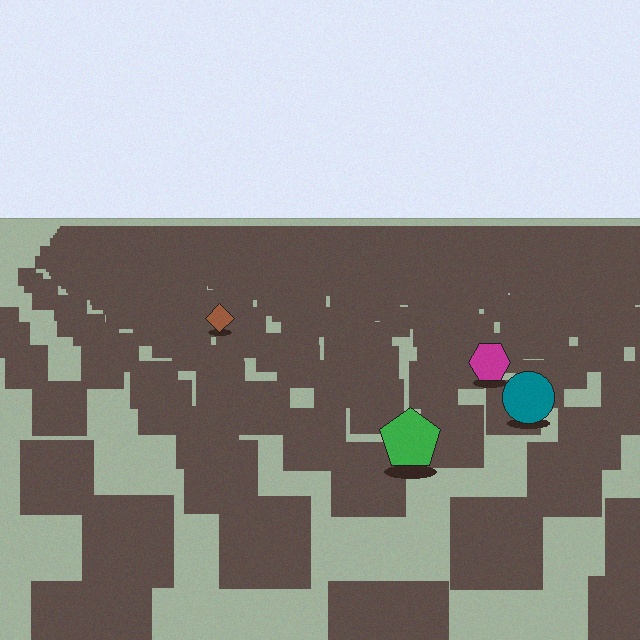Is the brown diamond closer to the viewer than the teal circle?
No. The teal circle is closer — you can tell from the texture gradient: the ground texture is coarser near it.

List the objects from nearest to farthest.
From nearest to farthest: the green pentagon, the teal circle, the magenta hexagon, the brown diamond.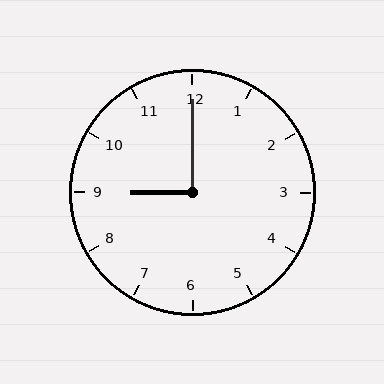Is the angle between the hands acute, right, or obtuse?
It is right.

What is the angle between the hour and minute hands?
Approximately 90 degrees.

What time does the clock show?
9:00.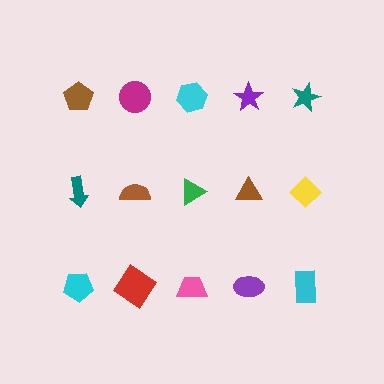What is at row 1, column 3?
A cyan hexagon.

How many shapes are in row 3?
5 shapes.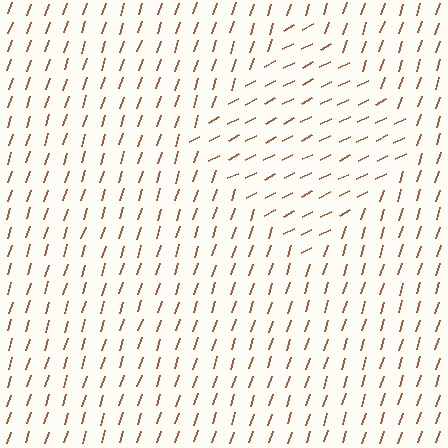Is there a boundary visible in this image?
Yes, there is a texture boundary formed by a change in line orientation.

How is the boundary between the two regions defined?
The boundary is defined purely by a change in line orientation (approximately 45 degrees difference). All lines are the same color and thickness.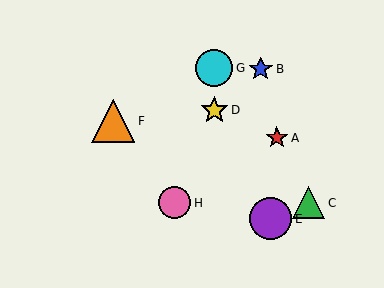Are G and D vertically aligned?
Yes, both are at x≈214.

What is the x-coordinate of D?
Object D is at x≈214.